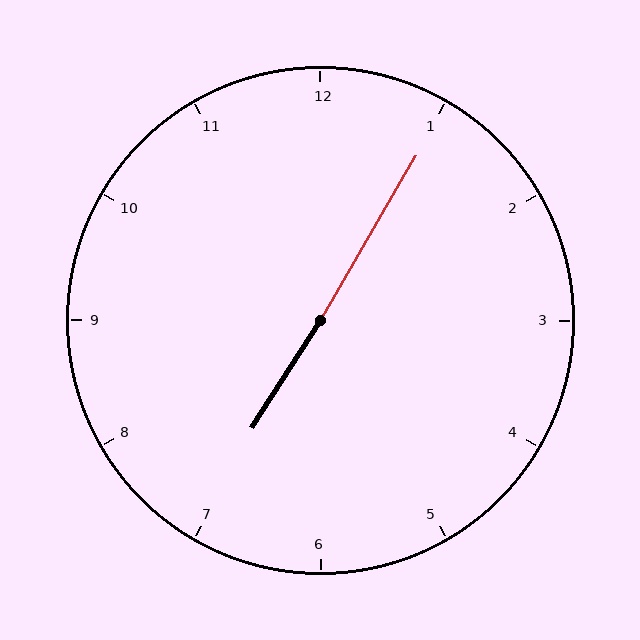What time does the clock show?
7:05.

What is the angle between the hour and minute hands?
Approximately 178 degrees.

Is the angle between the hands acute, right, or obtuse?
It is obtuse.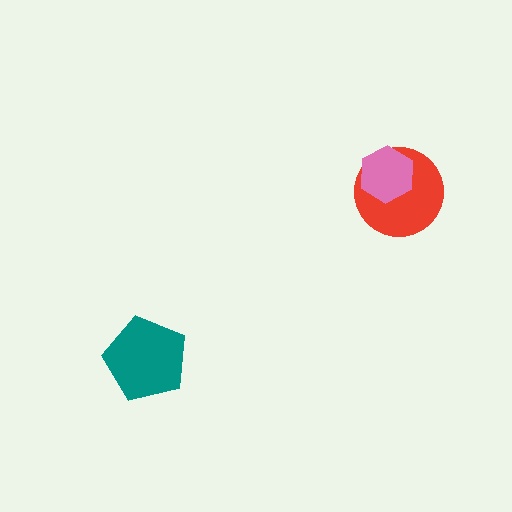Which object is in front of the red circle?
The pink hexagon is in front of the red circle.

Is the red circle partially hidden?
Yes, it is partially covered by another shape.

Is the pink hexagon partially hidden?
No, no other shape covers it.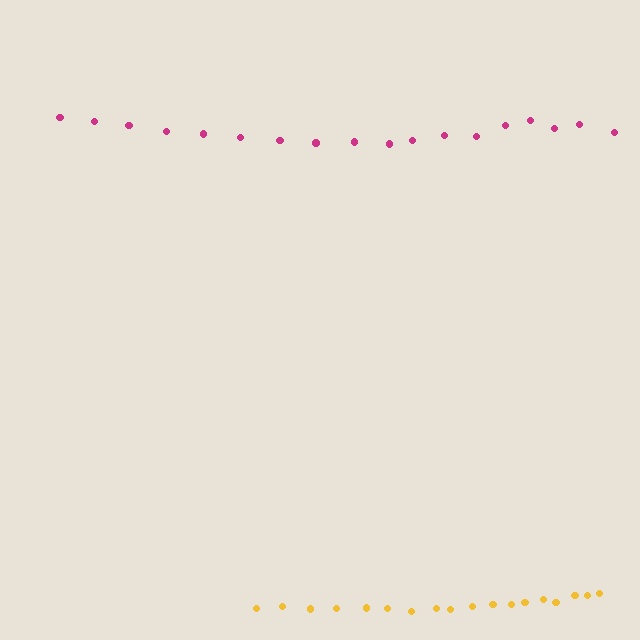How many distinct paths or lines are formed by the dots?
There are 2 distinct paths.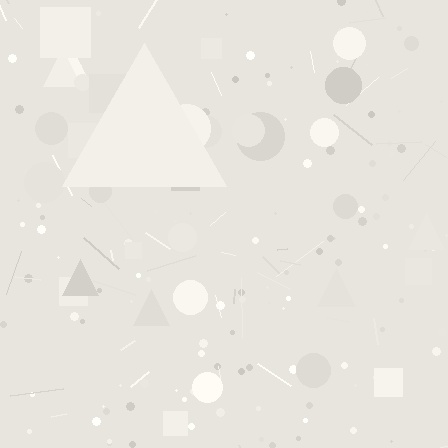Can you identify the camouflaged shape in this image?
The camouflaged shape is a triangle.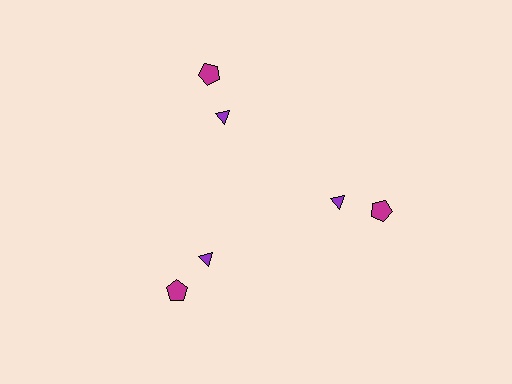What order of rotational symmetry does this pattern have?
This pattern has 3-fold rotational symmetry.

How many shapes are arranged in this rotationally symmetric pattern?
There are 6 shapes, arranged in 3 groups of 2.